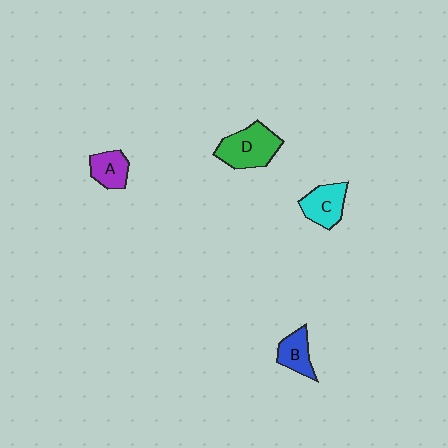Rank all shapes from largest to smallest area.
From largest to smallest: D (green), C (cyan), A (purple), B (blue).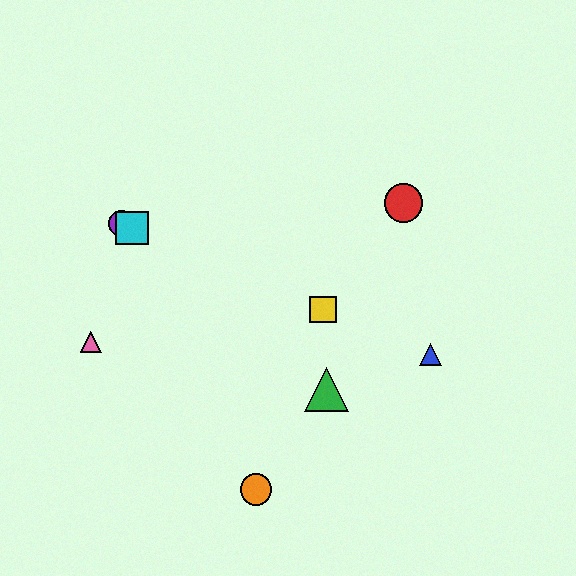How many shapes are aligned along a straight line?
4 shapes (the blue triangle, the yellow square, the purple circle, the cyan square) are aligned along a straight line.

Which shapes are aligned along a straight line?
The blue triangle, the yellow square, the purple circle, the cyan square are aligned along a straight line.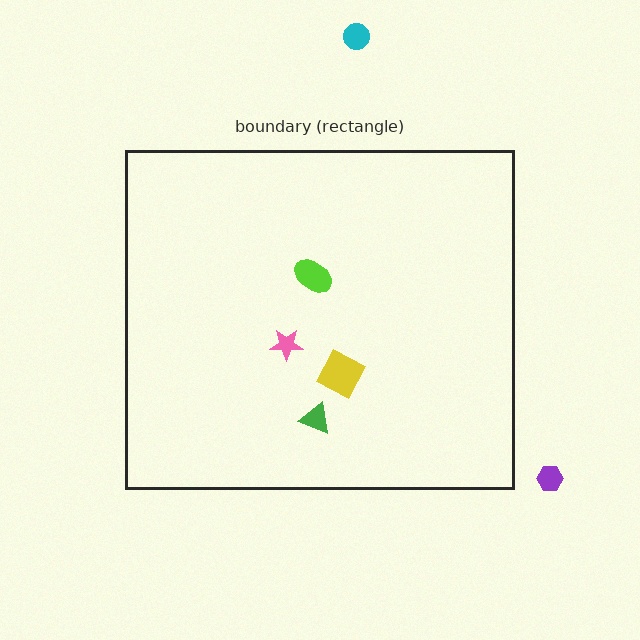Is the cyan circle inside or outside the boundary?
Outside.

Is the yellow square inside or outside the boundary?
Inside.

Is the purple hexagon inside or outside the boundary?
Outside.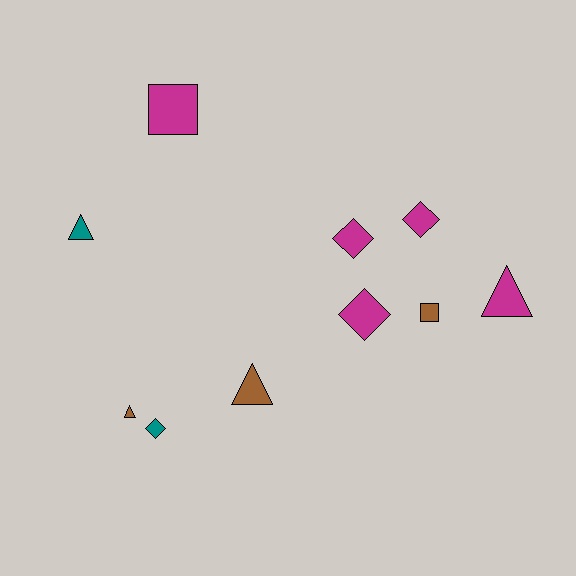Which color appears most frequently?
Magenta, with 5 objects.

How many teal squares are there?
There are no teal squares.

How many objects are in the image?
There are 10 objects.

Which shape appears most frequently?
Diamond, with 4 objects.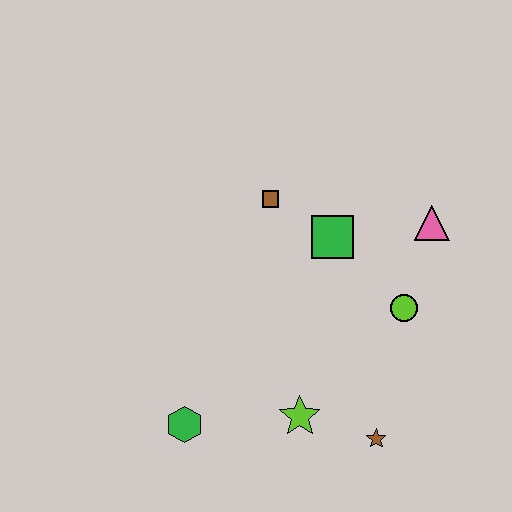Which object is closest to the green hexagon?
The lime star is closest to the green hexagon.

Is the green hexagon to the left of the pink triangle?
Yes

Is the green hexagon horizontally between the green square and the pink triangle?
No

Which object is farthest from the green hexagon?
The pink triangle is farthest from the green hexagon.